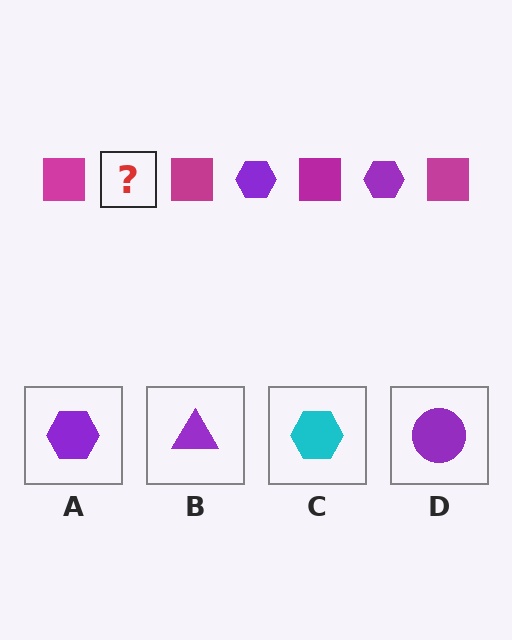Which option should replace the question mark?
Option A.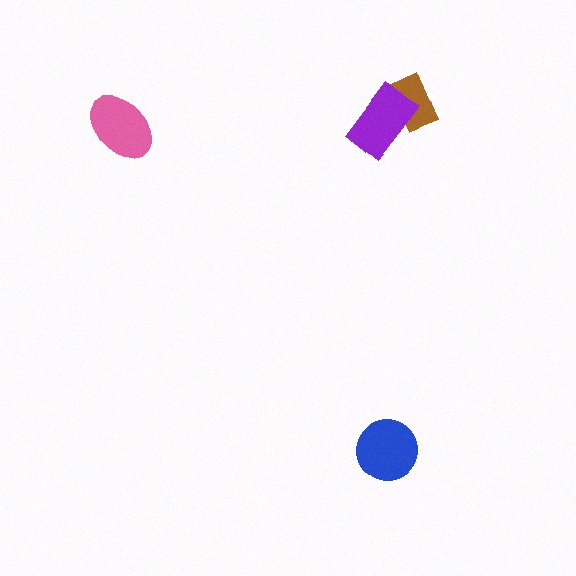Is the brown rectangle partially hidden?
Yes, it is partially covered by another shape.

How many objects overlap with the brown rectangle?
1 object overlaps with the brown rectangle.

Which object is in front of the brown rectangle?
The purple rectangle is in front of the brown rectangle.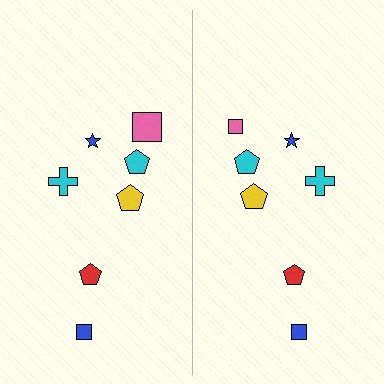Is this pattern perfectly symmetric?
No, the pattern is not perfectly symmetric. The pink square on the right side has a different size than its mirror counterpart.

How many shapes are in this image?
There are 14 shapes in this image.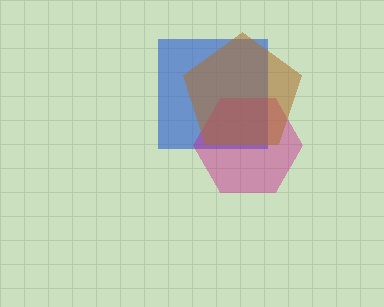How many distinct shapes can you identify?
There are 3 distinct shapes: a blue square, a magenta hexagon, a brown pentagon.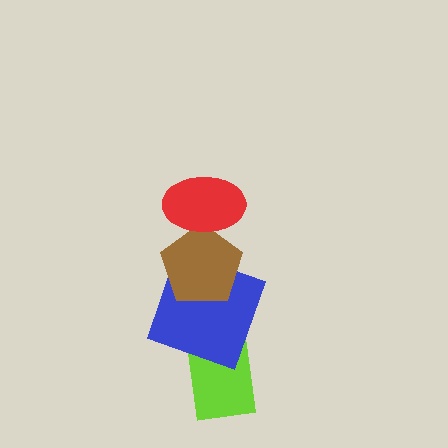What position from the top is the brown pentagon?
The brown pentagon is 2nd from the top.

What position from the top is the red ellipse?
The red ellipse is 1st from the top.